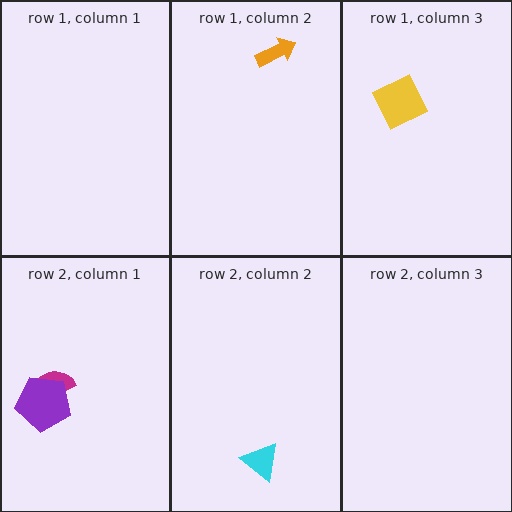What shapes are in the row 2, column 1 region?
The magenta semicircle, the purple pentagon.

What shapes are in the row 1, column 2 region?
The orange arrow.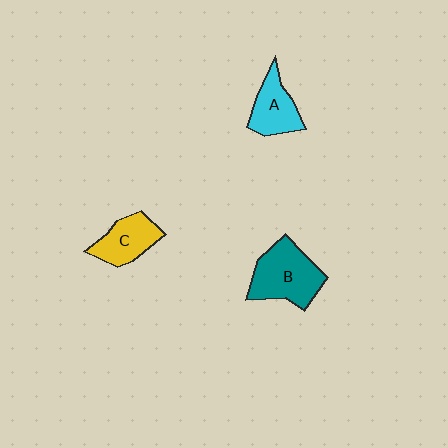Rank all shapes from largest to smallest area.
From largest to smallest: B (teal), C (yellow), A (cyan).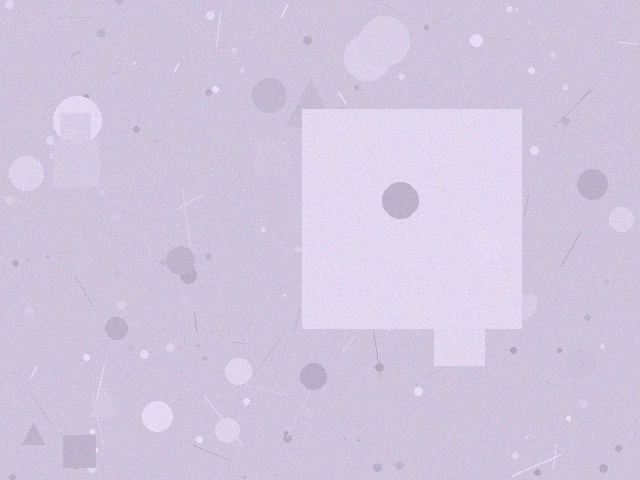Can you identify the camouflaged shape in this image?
The camouflaged shape is a square.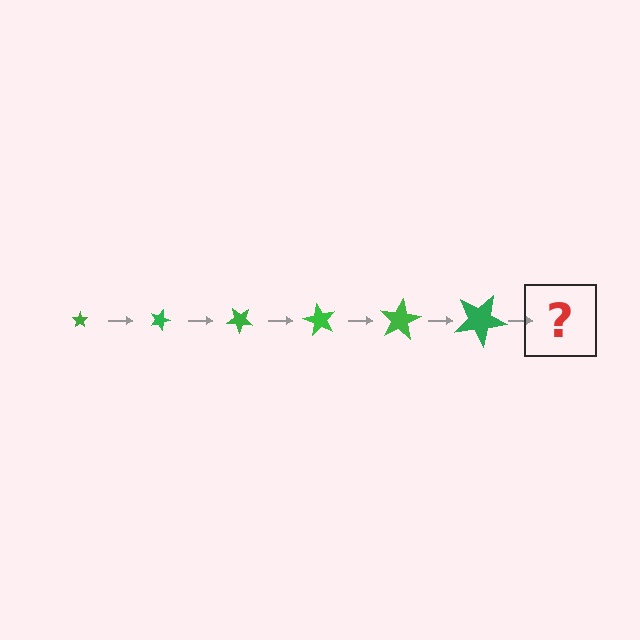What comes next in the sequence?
The next element should be a star, larger than the previous one and rotated 120 degrees from the start.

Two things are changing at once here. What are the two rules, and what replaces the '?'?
The two rules are that the star grows larger each step and it rotates 20 degrees each step. The '?' should be a star, larger than the previous one and rotated 120 degrees from the start.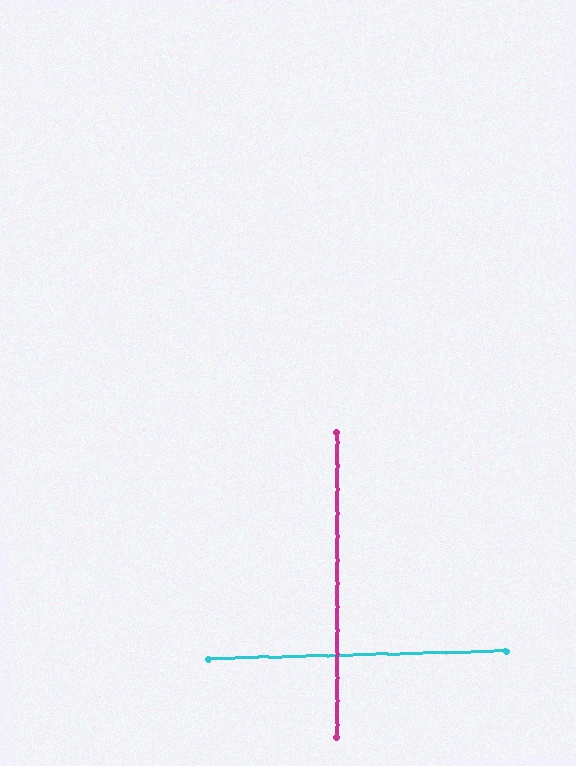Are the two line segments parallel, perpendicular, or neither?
Perpendicular — they meet at approximately 89°.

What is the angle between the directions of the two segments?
Approximately 89 degrees.